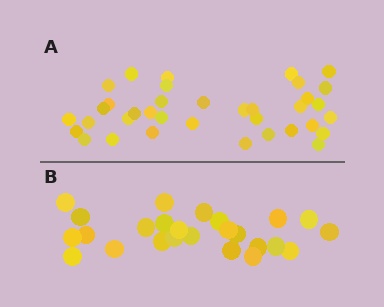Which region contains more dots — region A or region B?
Region A (the top region) has more dots.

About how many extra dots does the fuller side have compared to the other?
Region A has roughly 12 or so more dots than region B.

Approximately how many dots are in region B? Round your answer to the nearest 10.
About 20 dots. (The exact count is 25, which rounds to 20.)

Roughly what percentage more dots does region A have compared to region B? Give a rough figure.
About 45% more.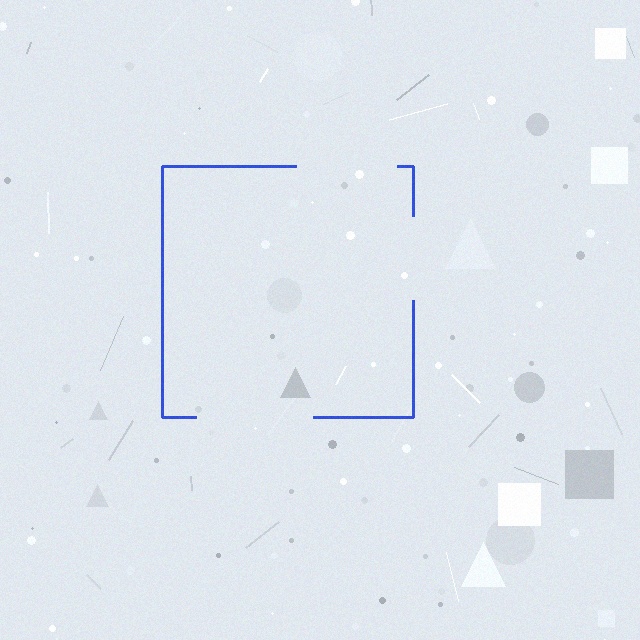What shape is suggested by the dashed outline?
The dashed outline suggests a square.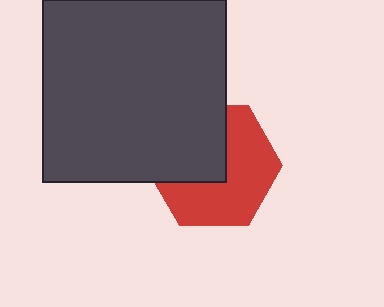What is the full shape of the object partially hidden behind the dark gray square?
The partially hidden object is a red hexagon.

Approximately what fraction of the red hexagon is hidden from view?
Roughly 43% of the red hexagon is hidden behind the dark gray square.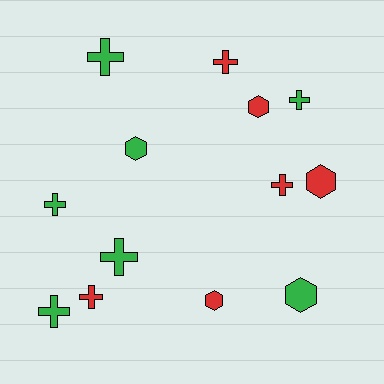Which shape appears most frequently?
Cross, with 8 objects.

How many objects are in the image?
There are 13 objects.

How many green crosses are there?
There are 5 green crosses.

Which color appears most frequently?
Green, with 7 objects.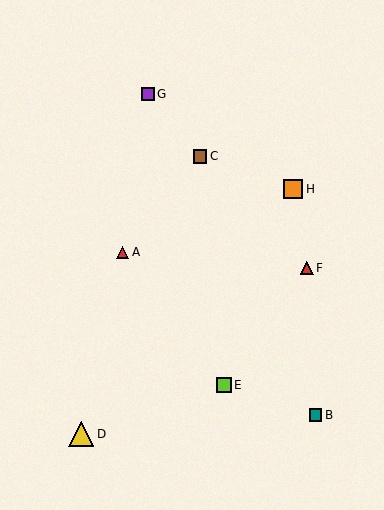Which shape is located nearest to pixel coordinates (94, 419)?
The yellow triangle (labeled D) at (81, 434) is nearest to that location.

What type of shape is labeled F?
Shape F is a red triangle.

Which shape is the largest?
The yellow triangle (labeled D) is the largest.